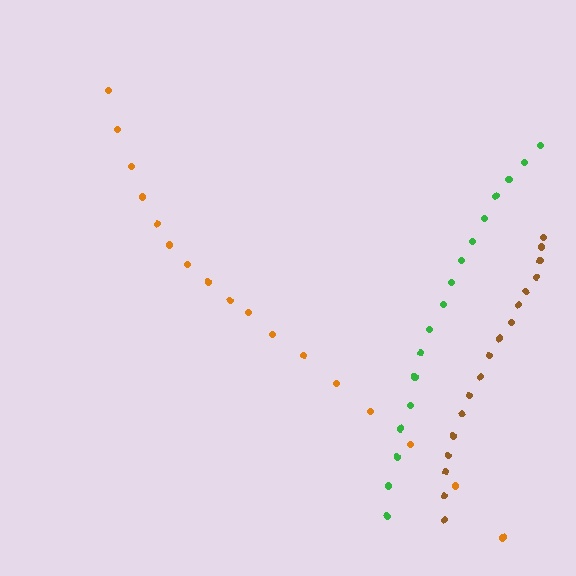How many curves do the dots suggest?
There are 3 distinct paths.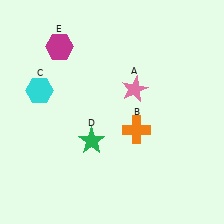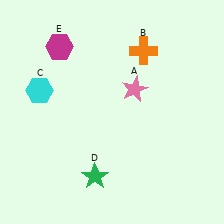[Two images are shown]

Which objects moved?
The objects that moved are: the orange cross (B), the green star (D).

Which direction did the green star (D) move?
The green star (D) moved down.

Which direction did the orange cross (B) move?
The orange cross (B) moved up.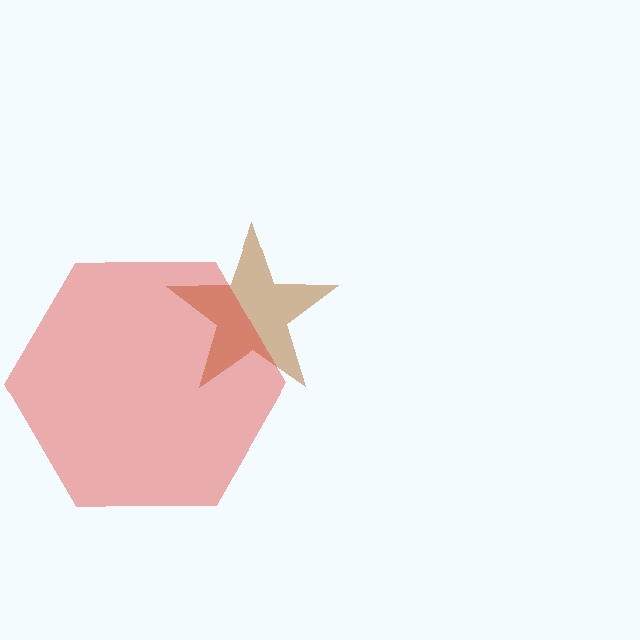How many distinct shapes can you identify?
There are 2 distinct shapes: a brown star, a red hexagon.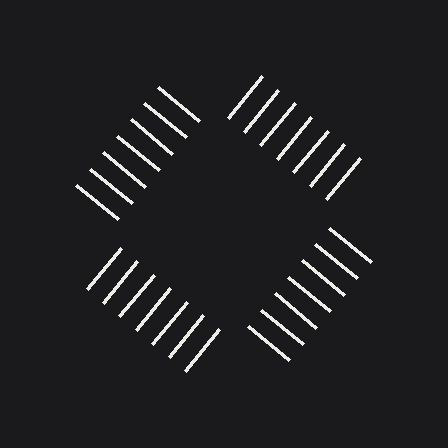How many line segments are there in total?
28 — 7 along each of the 4 edges.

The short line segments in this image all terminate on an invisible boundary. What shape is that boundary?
An illusory square — the line segments terminate on its edges but no continuous stroke is drawn.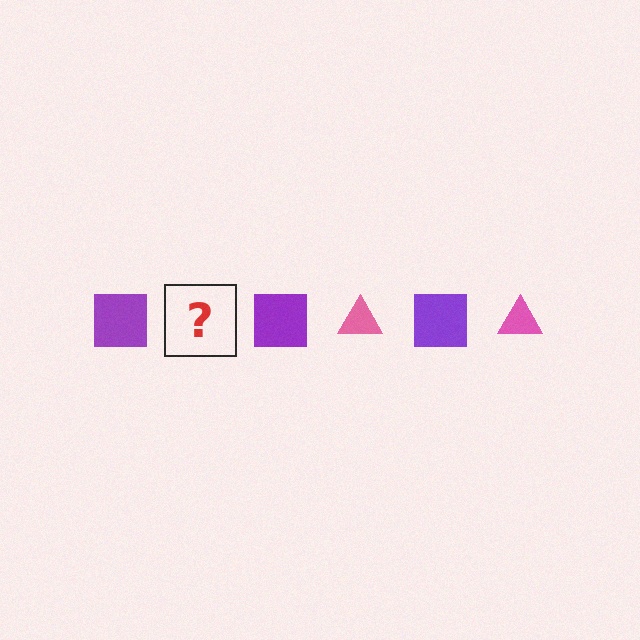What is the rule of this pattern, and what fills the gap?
The rule is that the pattern alternates between purple square and pink triangle. The gap should be filled with a pink triangle.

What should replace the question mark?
The question mark should be replaced with a pink triangle.